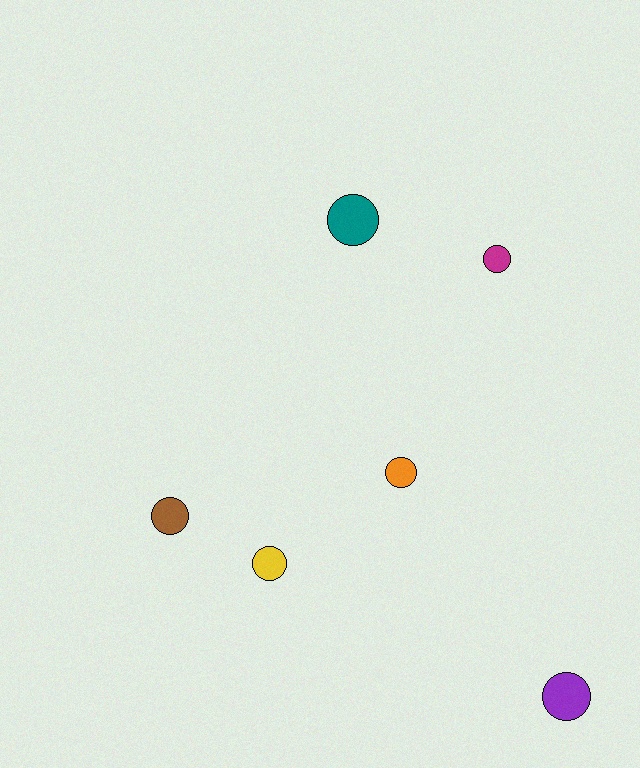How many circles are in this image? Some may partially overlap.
There are 6 circles.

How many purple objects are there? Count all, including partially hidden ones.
There is 1 purple object.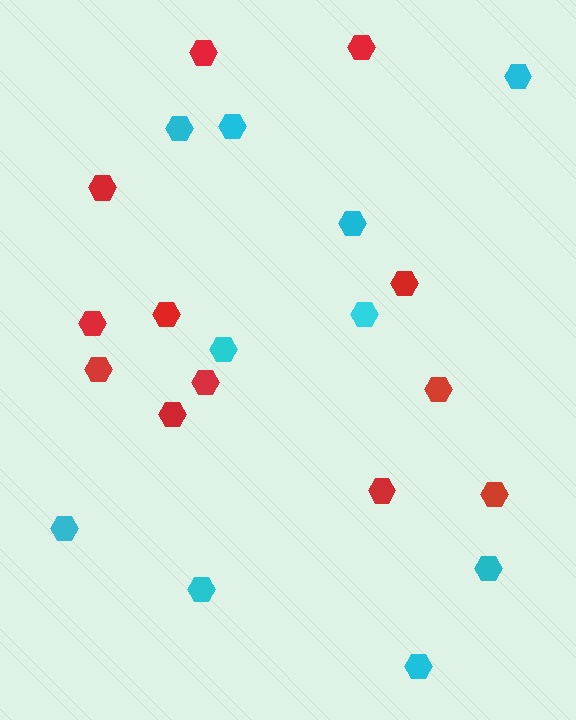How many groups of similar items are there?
There are 2 groups: one group of cyan hexagons (10) and one group of red hexagons (12).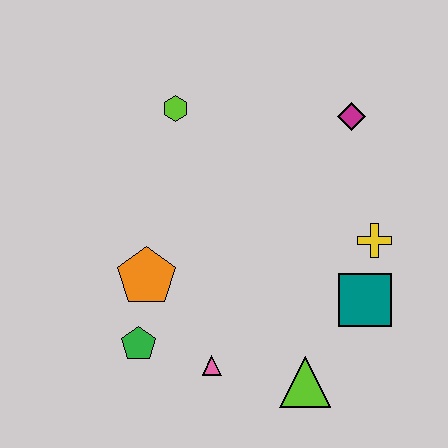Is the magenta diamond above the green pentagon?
Yes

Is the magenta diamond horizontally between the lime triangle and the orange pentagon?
No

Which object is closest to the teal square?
The yellow cross is closest to the teal square.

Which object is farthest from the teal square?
The lime hexagon is farthest from the teal square.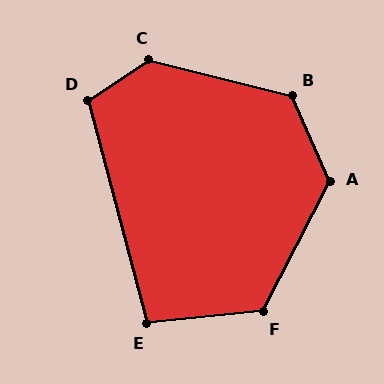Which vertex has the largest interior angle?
C, at approximately 133 degrees.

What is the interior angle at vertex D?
Approximately 109 degrees (obtuse).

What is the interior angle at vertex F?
Approximately 123 degrees (obtuse).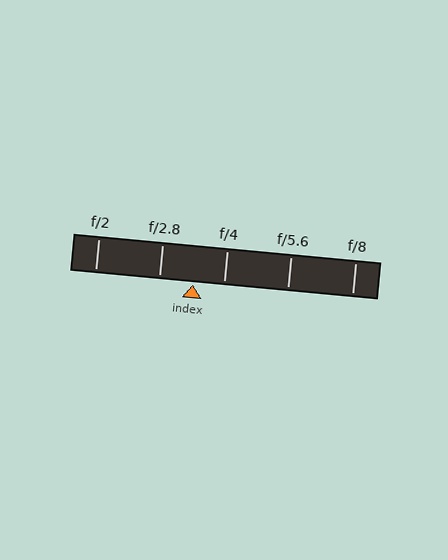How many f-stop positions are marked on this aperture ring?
There are 5 f-stop positions marked.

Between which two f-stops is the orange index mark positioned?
The index mark is between f/2.8 and f/4.